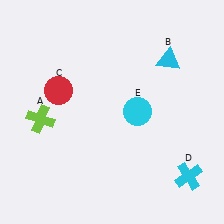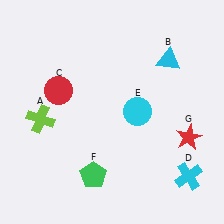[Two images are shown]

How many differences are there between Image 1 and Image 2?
There are 2 differences between the two images.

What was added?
A green pentagon (F), a red star (G) were added in Image 2.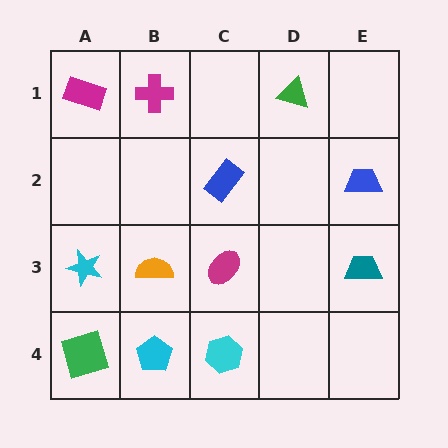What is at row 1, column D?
A green triangle.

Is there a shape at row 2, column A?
No, that cell is empty.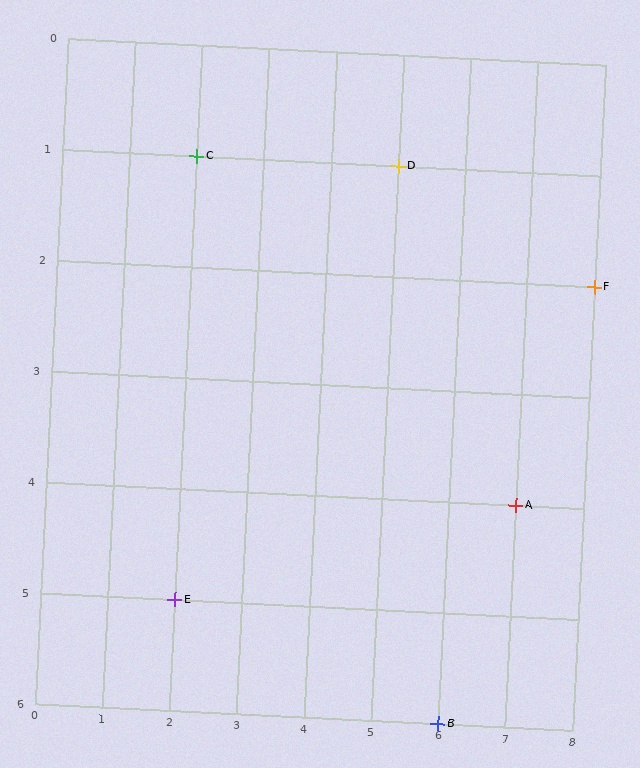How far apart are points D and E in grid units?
Points D and E are 3 columns and 4 rows apart (about 5.0 grid units diagonally).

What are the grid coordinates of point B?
Point B is at grid coordinates (6, 6).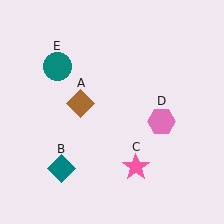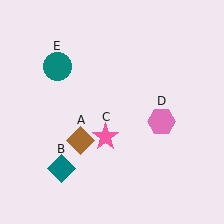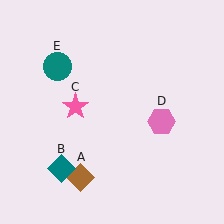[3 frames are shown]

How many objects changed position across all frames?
2 objects changed position: brown diamond (object A), pink star (object C).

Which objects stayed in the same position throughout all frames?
Teal diamond (object B) and pink hexagon (object D) and teal circle (object E) remained stationary.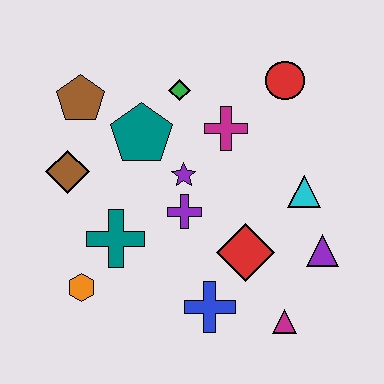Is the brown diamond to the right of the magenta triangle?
No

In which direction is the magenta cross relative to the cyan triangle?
The magenta cross is to the left of the cyan triangle.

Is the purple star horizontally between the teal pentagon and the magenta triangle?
Yes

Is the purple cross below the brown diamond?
Yes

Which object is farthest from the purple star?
The magenta triangle is farthest from the purple star.